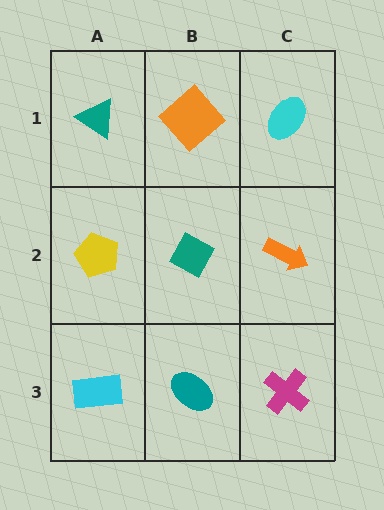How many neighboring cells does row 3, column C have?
2.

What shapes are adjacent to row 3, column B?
A teal diamond (row 2, column B), a cyan rectangle (row 3, column A), a magenta cross (row 3, column C).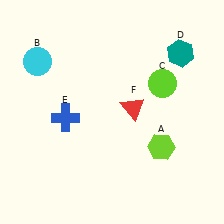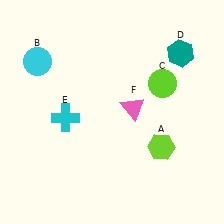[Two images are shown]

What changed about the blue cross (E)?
In Image 1, E is blue. In Image 2, it changed to cyan.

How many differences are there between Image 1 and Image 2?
There are 2 differences between the two images.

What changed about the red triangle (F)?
In Image 1, F is red. In Image 2, it changed to pink.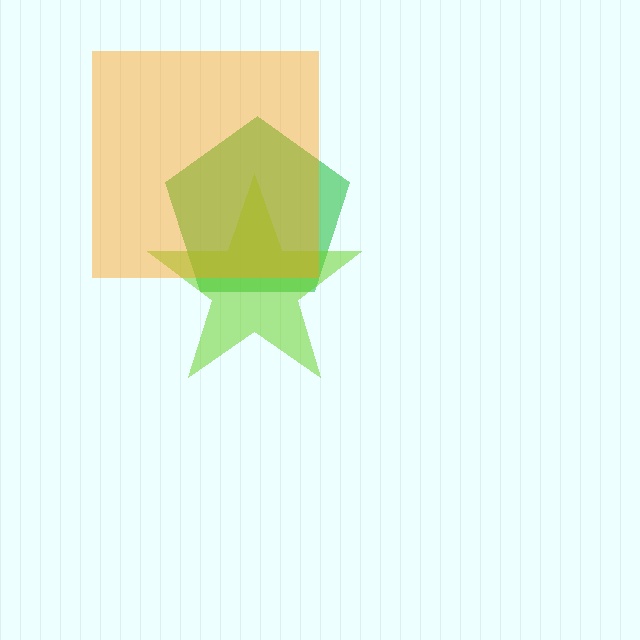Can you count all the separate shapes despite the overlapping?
Yes, there are 3 separate shapes.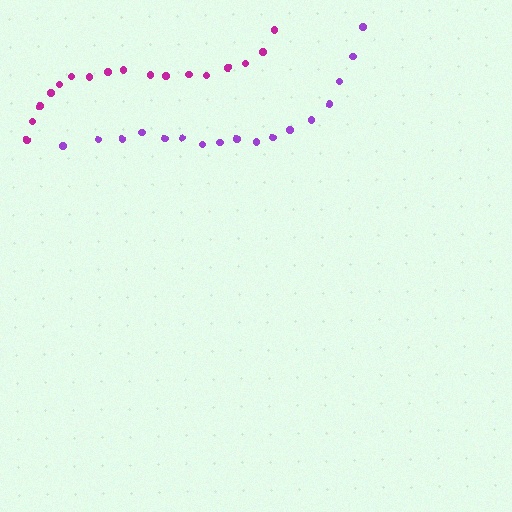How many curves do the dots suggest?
There are 2 distinct paths.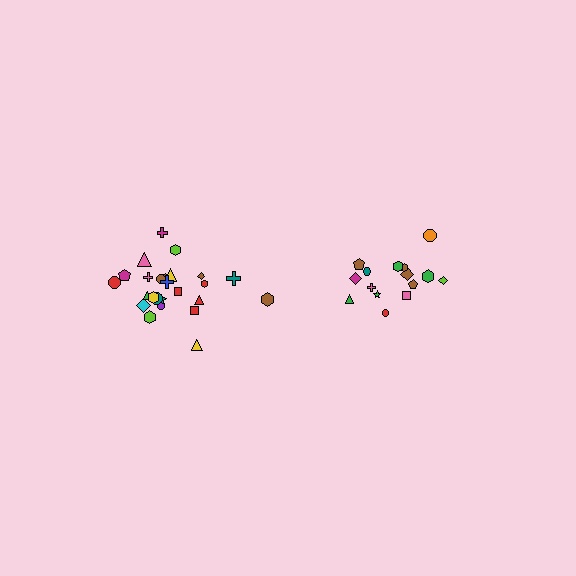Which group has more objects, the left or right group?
The left group.